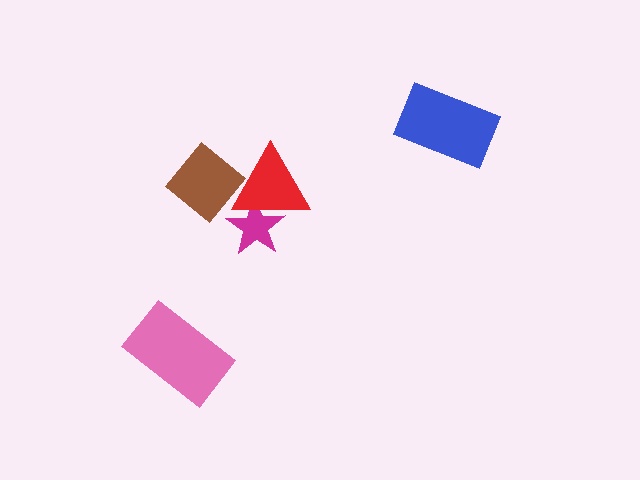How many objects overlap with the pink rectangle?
0 objects overlap with the pink rectangle.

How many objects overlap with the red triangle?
2 objects overlap with the red triangle.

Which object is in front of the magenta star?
The red triangle is in front of the magenta star.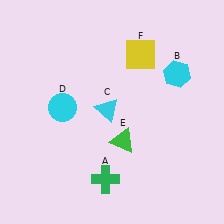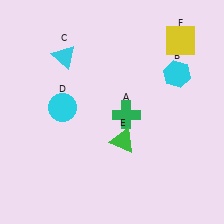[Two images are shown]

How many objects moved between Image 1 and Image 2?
3 objects moved between the two images.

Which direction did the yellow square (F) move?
The yellow square (F) moved right.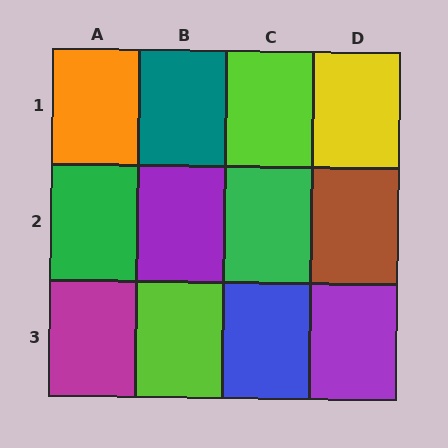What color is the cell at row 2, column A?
Green.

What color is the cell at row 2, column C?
Green.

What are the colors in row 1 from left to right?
Orange, teal, lime, yellow.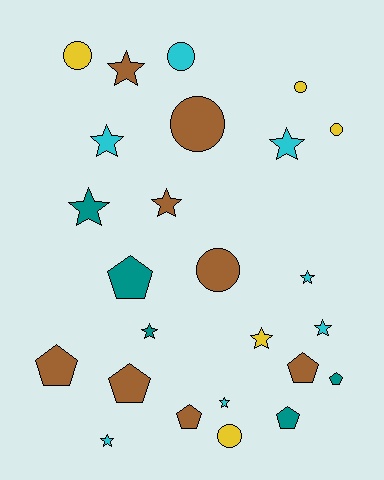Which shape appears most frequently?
Star, with 11 objects.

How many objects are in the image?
There are 25 objects.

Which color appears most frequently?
Brown, with 8 objects.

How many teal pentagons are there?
There are 3 teal pentagons.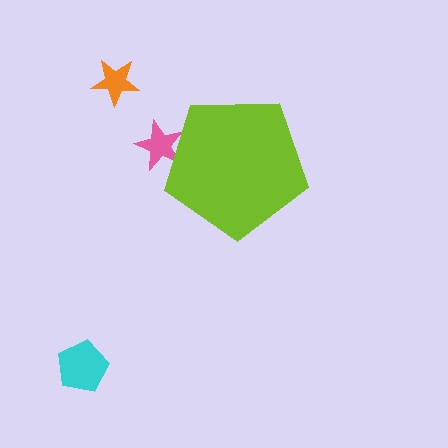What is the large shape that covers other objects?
A lime pentagon.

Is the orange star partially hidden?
No, the orange star is fully visible.